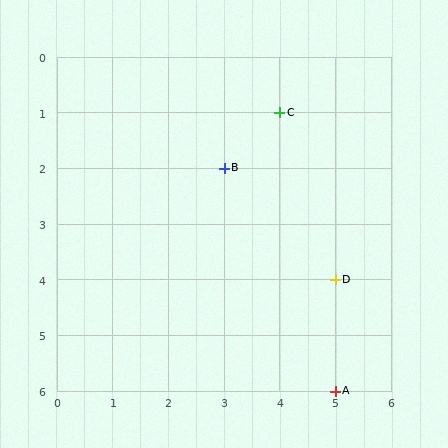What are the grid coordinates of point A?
Point A is at grid coordinates (5, 6).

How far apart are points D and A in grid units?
Points D and A are 2 rows apart.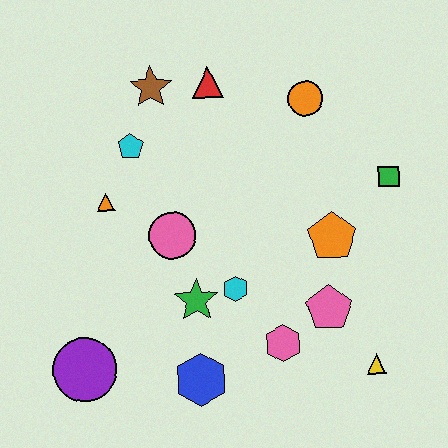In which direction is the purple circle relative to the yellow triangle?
The purple circle is to the left of the yellow triangle.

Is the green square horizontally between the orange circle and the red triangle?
No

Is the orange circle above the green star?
Yes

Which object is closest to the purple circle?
The blue hexagon is closest to the purple circle.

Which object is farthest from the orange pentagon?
The purple circle is farthest from the orange pentagon.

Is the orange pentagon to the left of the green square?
Yes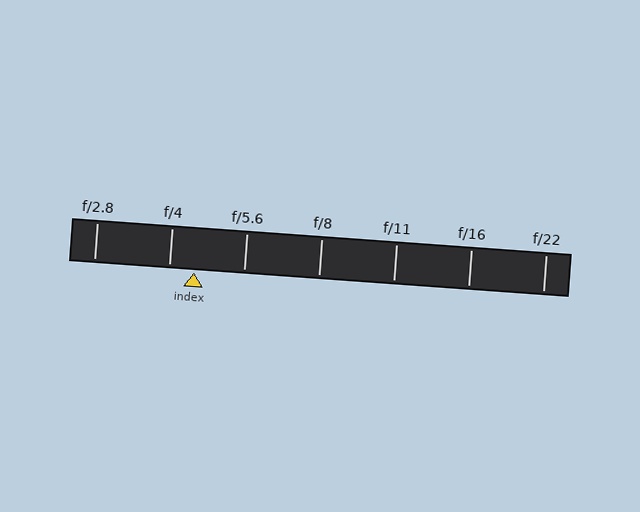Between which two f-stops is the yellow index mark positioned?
The index mark is between f/4 and f/5.6.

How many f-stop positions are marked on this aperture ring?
There are 7 f-stop positions marked.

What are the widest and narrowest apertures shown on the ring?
The widest aperture shown is f/2.8 and the narrowest is f/22.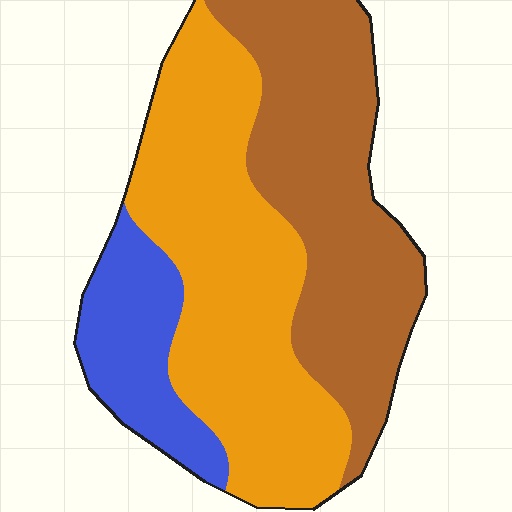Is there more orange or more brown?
Orange.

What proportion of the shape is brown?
Brown takes up about three eighths (3/8) of the shape.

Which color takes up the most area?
Orange, at roughly 45%.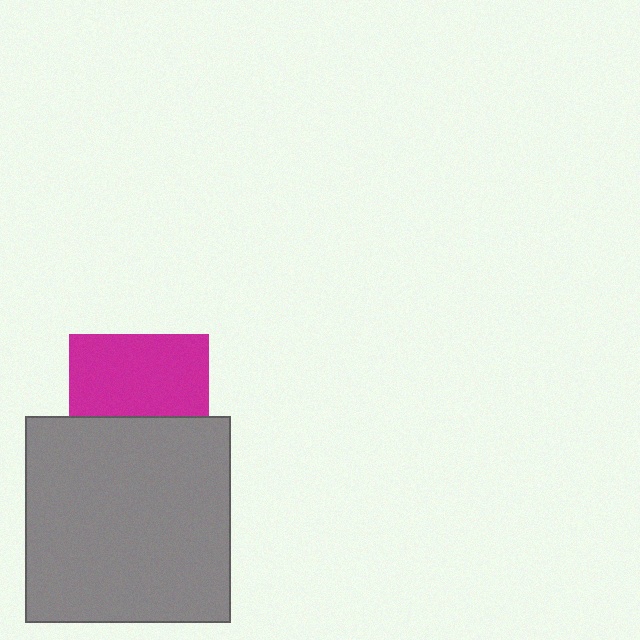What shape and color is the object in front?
The object in front is a gray square.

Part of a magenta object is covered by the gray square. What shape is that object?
It is a square.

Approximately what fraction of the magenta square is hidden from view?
Roughly 41% of the magenta square is hidden behind the gray square.